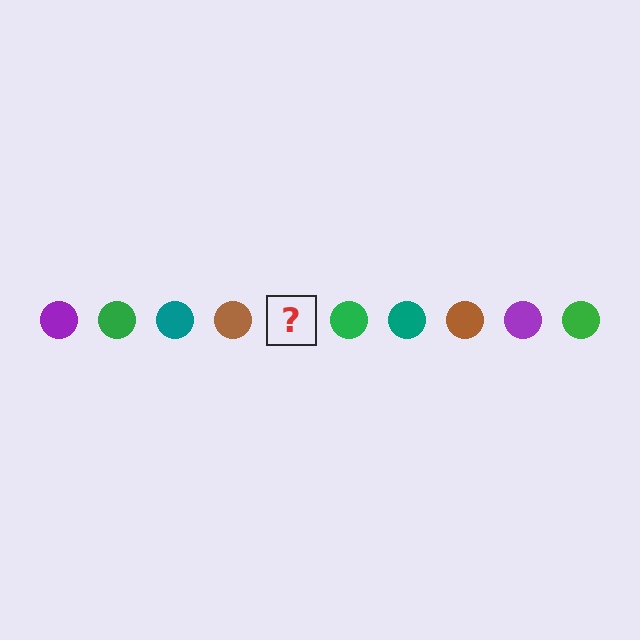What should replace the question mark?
The question mark should be replaced with a purple circle.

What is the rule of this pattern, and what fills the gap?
The rule is that the pattern cycles through purple, green, teal, brown circles. The gap should be filled with a purple circle.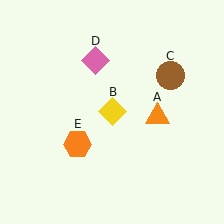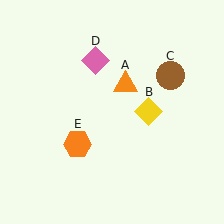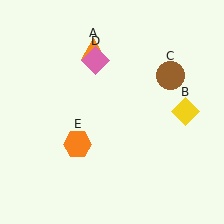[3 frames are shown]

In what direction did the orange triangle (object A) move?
The orange triangle (object A) moved up and to the left.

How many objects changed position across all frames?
2 objects changed position: orange triangle (object A), yellow diamond (object B).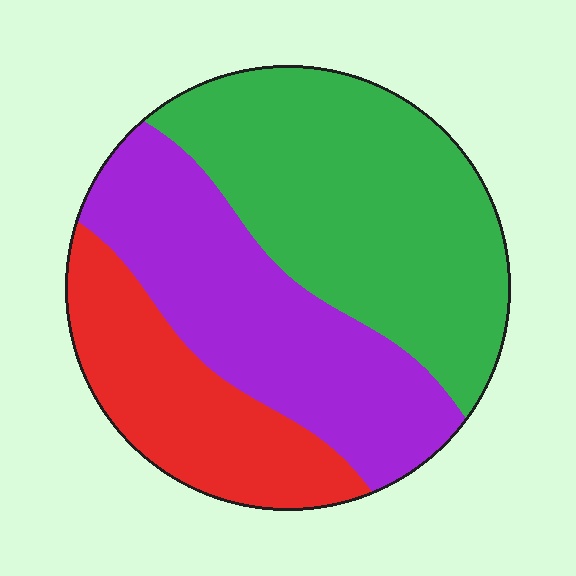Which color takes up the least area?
Red, at roughly 25%.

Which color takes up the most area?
Green, at roughly 45%.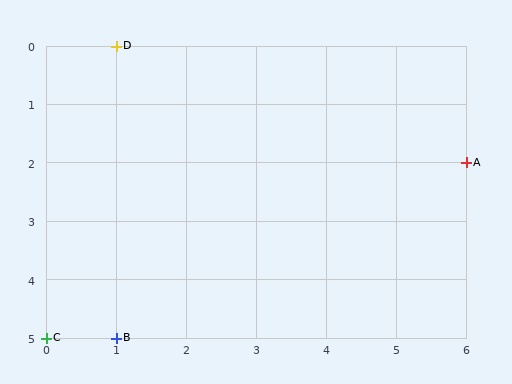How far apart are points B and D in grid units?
Points B and D are 5 rows apart.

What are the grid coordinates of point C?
Point C is at grid coordinates (0, 5).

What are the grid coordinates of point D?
Point D is at grid coordinates (1, 0).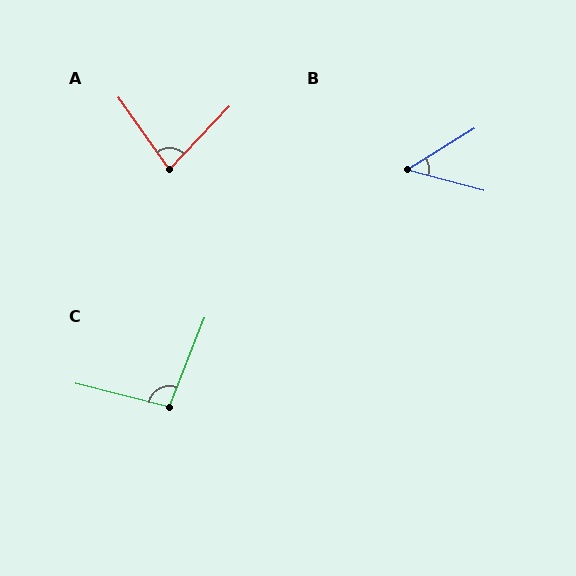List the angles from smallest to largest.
B (46°), A (79°), C (98°).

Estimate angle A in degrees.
Approximately 79 degrees.